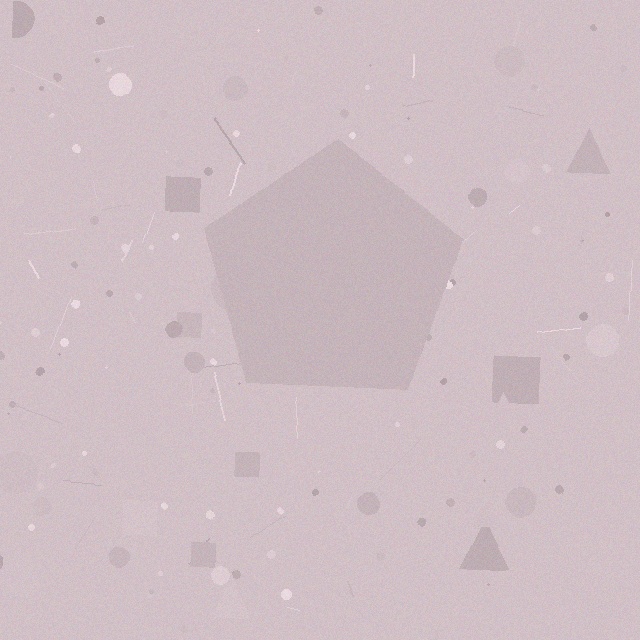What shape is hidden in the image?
A pentagon is hidden in the image.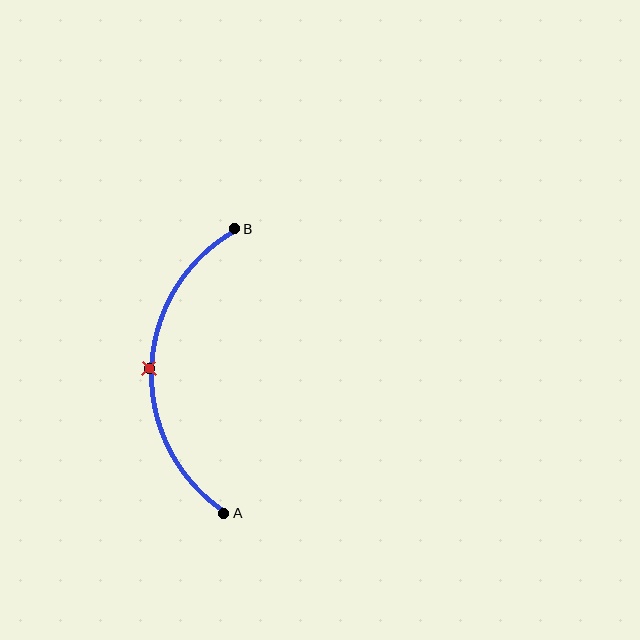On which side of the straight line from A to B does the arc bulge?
The arc bulges to the left of the straight line connecting A and B.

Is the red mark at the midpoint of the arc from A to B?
Yes. The red mark lies on the arc at equal arc-length from both A and B — it is the arc midpoint.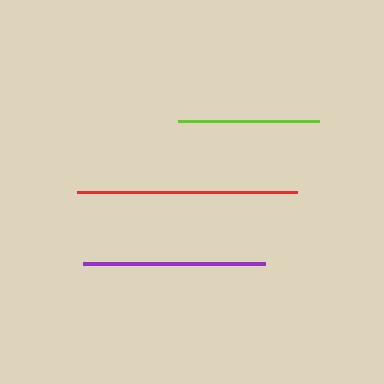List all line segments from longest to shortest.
From longest to shortest: red, purple, lime.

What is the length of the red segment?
The red segment is approximately 220 pixels long.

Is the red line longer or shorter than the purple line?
The red line is longer than the purple line.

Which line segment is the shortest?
The lime line is the shortest at approximately 141 pixels.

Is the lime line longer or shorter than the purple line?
The purple line is longer than the lime line.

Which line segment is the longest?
The red line is the longest at approximately 220 pixels.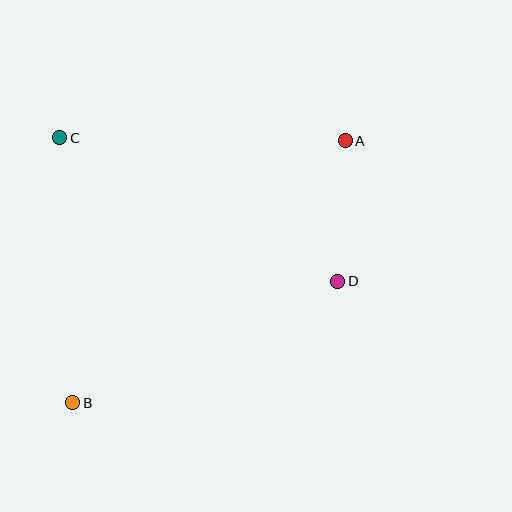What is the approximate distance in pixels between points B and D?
The distance between B and D is approximately 292 pixels.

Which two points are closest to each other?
Points A and D are closest to each other.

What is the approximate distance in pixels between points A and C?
The distance between A and C is approximately 286 pixels.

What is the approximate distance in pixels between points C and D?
The distance between C and D is approximately 313 pixels.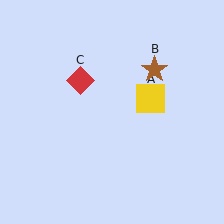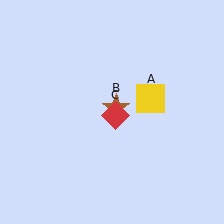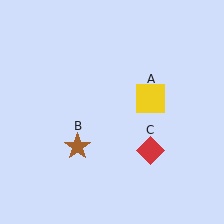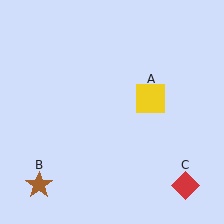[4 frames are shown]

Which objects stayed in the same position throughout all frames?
Yellow square (object A) remained stationary.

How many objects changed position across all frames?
2 objects changed position: brown star (object B), red diamond (object C).